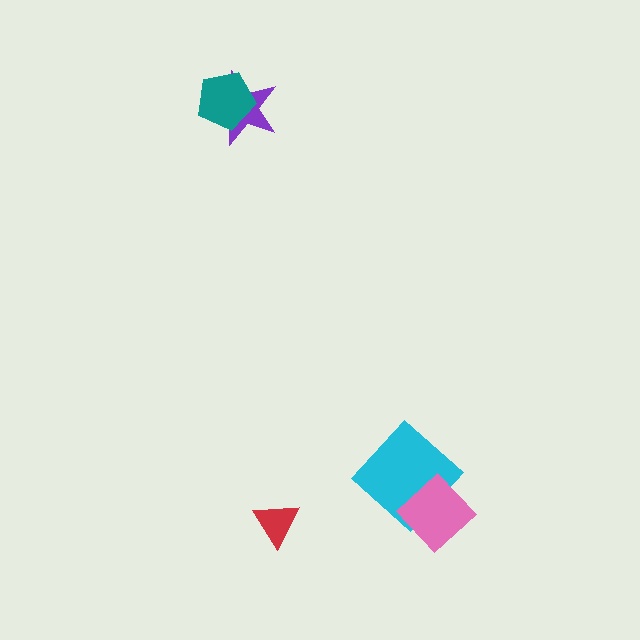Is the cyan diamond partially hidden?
Yes, it is partially covered by another shape.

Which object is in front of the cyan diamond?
The pink diamond is in front of the cyan diamond.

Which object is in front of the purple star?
The teal pentagon is in front of the purple star.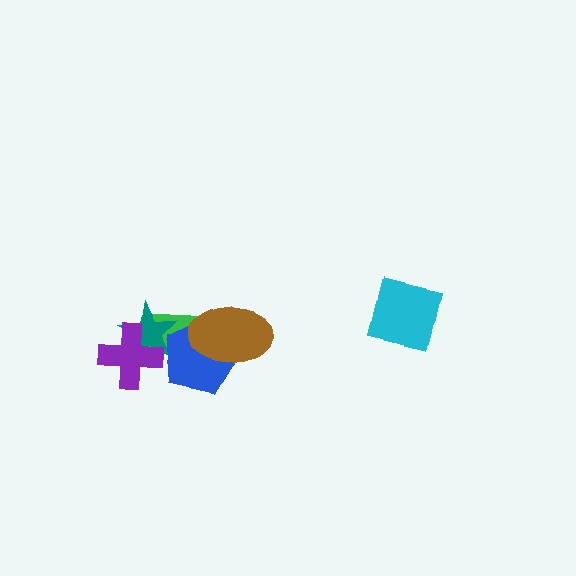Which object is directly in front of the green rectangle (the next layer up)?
The teal star is directly in front of the green rectangle.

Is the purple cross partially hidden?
No, no other shape covers it.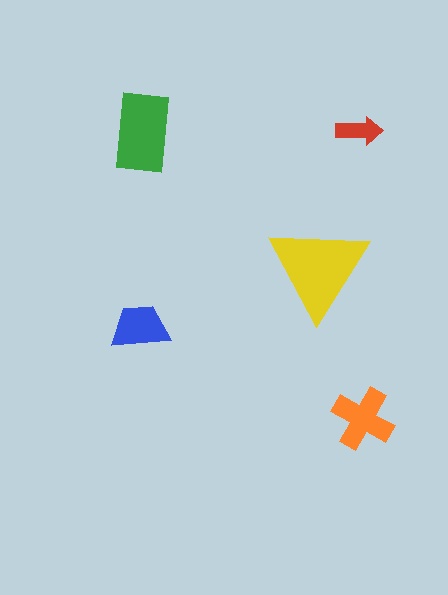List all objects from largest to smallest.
The yellow triangle, the green rectangle, the orange cross, the blue trapezoid, the red arrow.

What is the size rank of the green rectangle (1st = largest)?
2nd.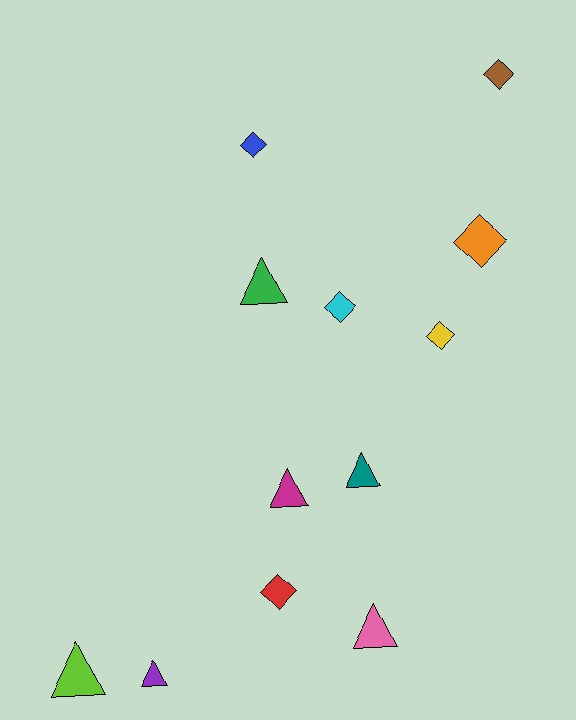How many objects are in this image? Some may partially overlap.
There are 12 objects.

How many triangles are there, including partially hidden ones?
There are 6 triangles.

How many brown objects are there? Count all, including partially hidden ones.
There is 1 brown object.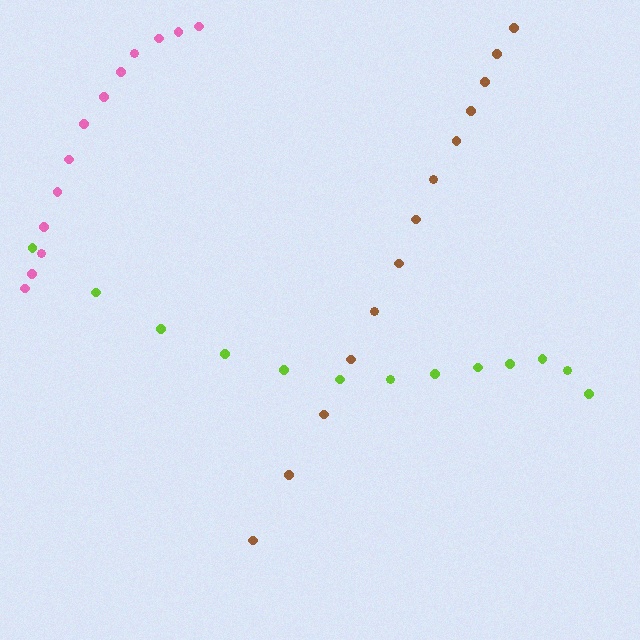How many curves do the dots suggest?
There are 3 distinct paths.